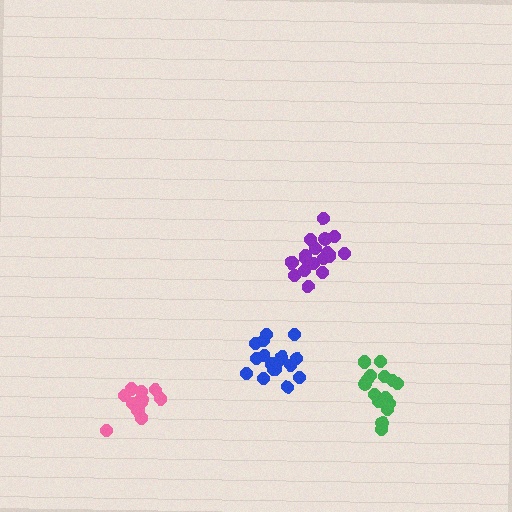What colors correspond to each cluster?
The clusters are colored: purple, blue, green, pink.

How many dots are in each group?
Group 1: 19 dots, Group 2: 17 dots, Group 3: 16 dots, Group 4: 13 dots (65 total).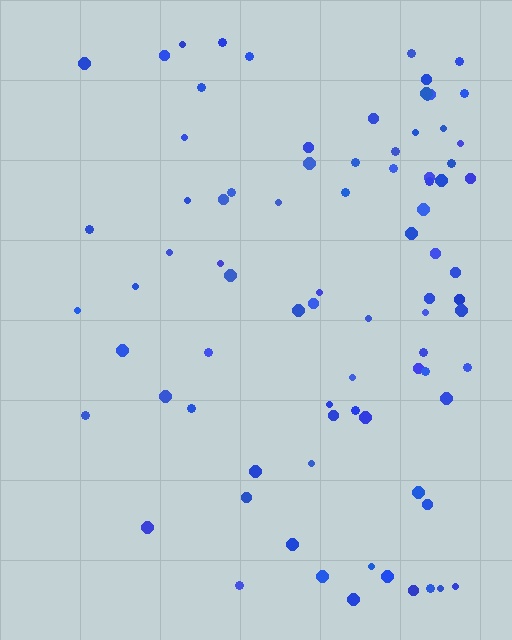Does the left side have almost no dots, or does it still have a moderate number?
Still a moderate number, just noticeably fewer than the right.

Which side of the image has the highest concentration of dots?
The right.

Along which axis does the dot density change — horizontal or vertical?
Horizontal.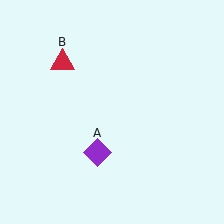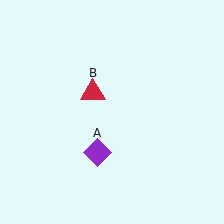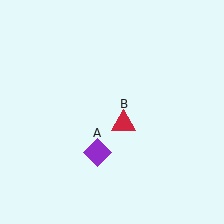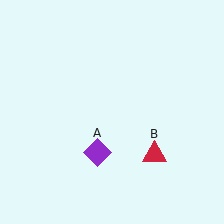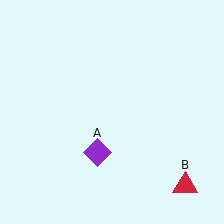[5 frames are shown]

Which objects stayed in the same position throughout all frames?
Purple diamond (object A) remained stationary.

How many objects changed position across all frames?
1 object changed position: red triangle (object B).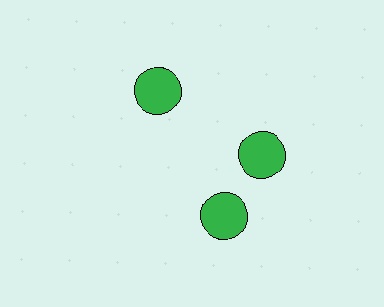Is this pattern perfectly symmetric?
No. The 3 green circles are arranged in a ring, but one element near the 7 o'clock position is rotated out of alignment along the ring, breaking the 3-fold rotational symmetry.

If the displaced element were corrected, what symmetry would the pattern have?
It would have 3-fold rotational symmetry — the pattern would map onto itself every 120 degrees.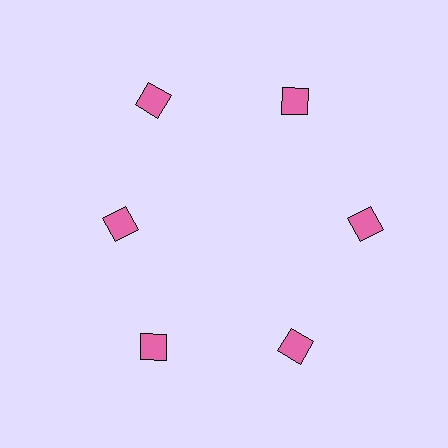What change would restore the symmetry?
The symmetry would be restored by moving it outward, back onto the ring so that all 6 diamonds sit at equal angles and equal distance from the center.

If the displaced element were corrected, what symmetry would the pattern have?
It would have 6-fold rotational symmetry — the pattern would map onto itself every 60 degrees.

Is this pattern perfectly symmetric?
No. The 6 pink diamonds are arranged in a ring, but one element near the 9 o'clock position is pulled inward toward the center, breaking the 6-fold rotational symmetry.